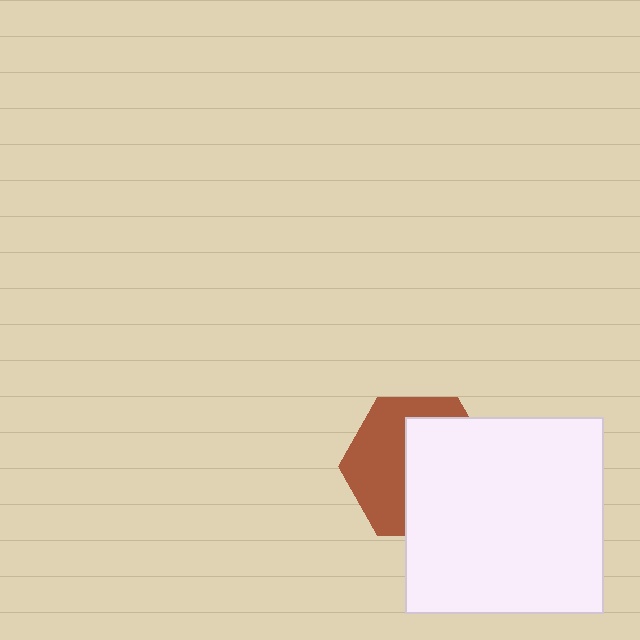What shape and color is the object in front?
The object in front is a white rectangle.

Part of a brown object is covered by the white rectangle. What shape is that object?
It is a hexagon.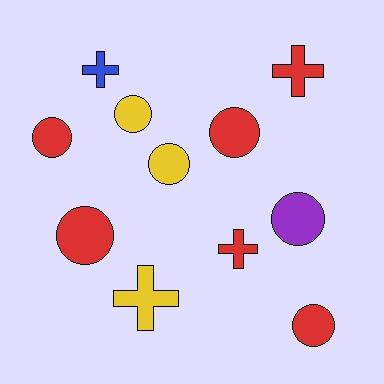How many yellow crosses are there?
There is 1 yellow cross.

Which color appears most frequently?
Red, with 6 objects.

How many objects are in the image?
There are 11 objects.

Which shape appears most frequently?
Circle, with 7 objects.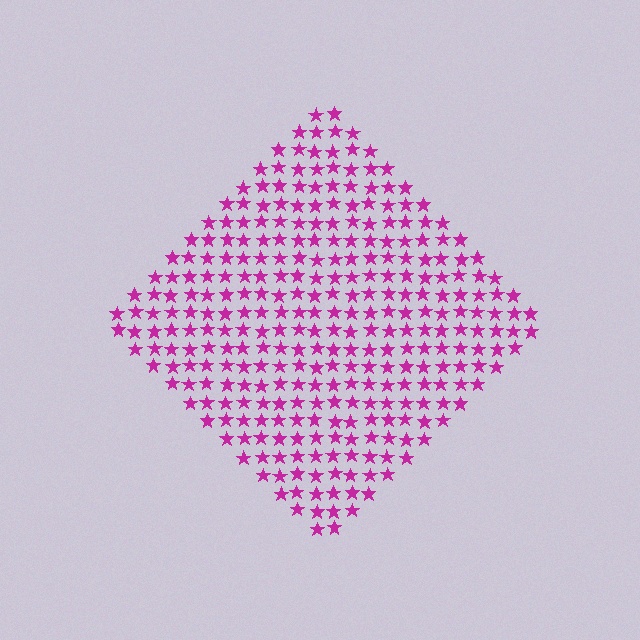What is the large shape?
The large shape is a diamond.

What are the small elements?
The small elements are stars.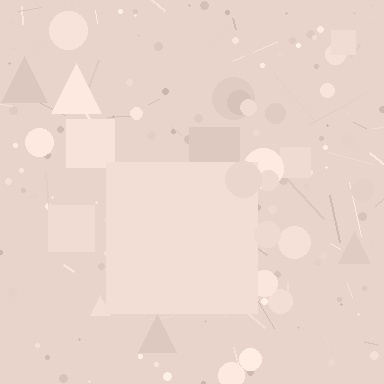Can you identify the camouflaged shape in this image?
The camouflaged shape is a square.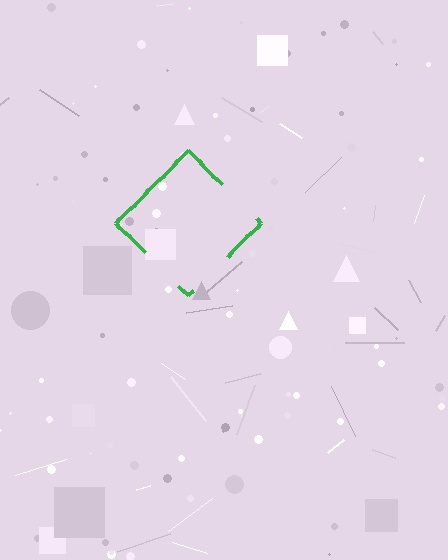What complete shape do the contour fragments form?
The contour fragments form a diamond.